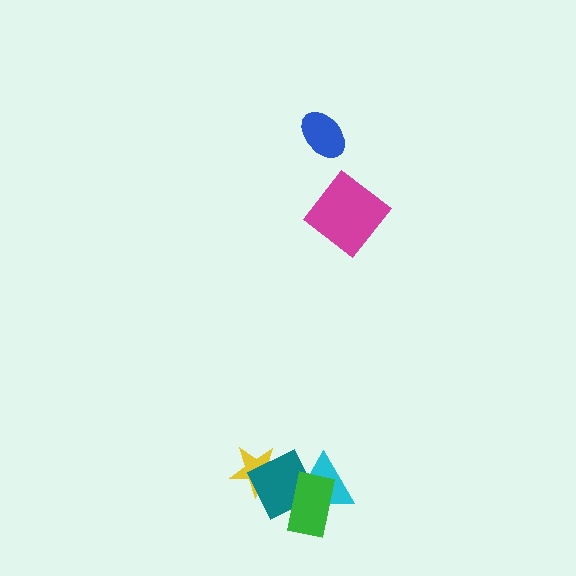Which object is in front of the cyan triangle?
The green rectangle is in front of the cyan triangle.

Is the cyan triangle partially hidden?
Yes, it is partially covered by another shape.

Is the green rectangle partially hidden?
No, no other shape covers it.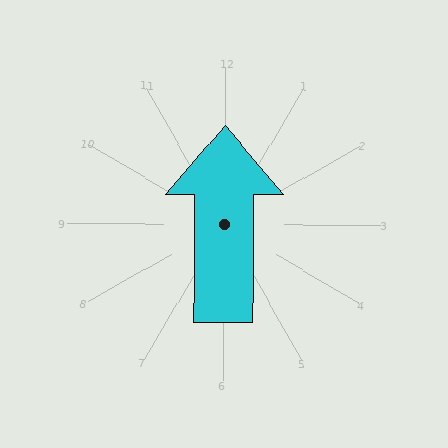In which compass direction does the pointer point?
North.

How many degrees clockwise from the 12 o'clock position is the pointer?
Approximately 0 degrees.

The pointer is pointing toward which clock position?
Roughly 12 o'clock.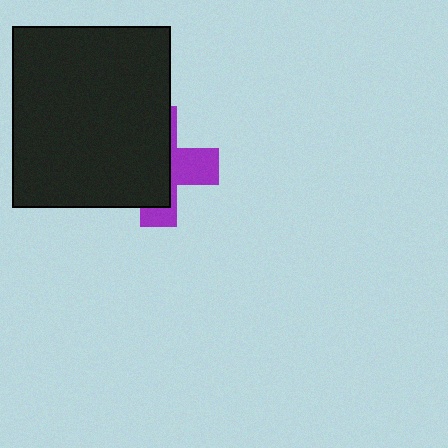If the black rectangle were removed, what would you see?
You would see the complete purple cross.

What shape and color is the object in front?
The object in front is a black rectangle.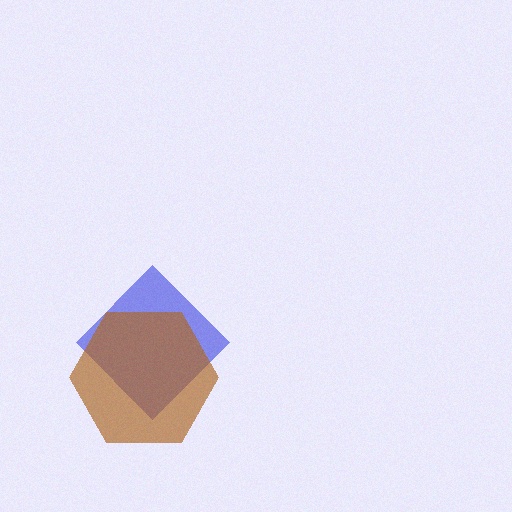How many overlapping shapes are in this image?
There are 2 overlapping shapes in the image.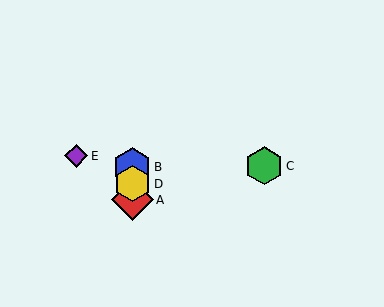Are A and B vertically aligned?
Yes, both are at x≈132.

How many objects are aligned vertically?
3 objects (A, B, D) are aligned vertically.